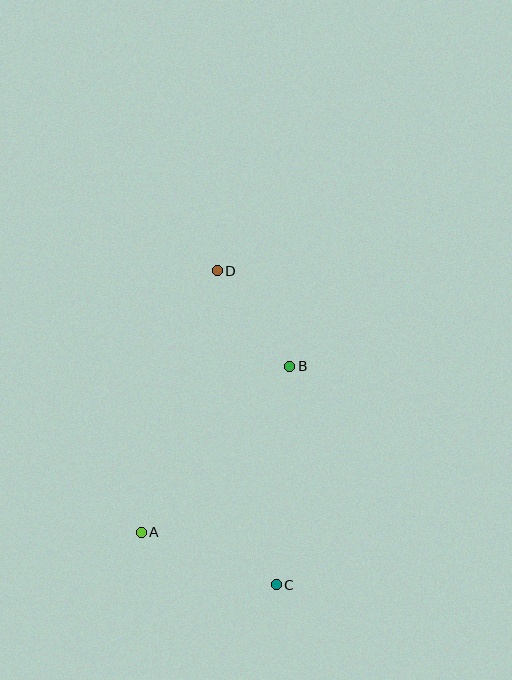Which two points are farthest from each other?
Points C and D are farthest from each other.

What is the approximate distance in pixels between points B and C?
The distance between B and C is approximately 219 pixels.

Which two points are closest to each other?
Points B and D are closest to each other.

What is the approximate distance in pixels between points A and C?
The distance between A and C is approximately 145 pixels.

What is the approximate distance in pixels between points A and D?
The distance between A and D is approximately 272 pixels.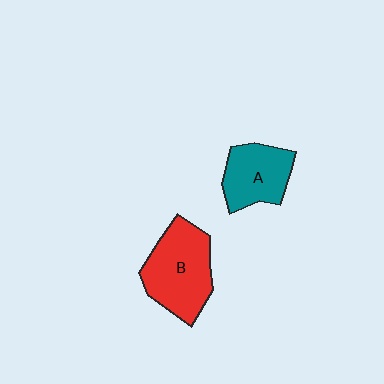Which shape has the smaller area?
Shape A (teal).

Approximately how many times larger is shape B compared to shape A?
Approximately 1.4 times.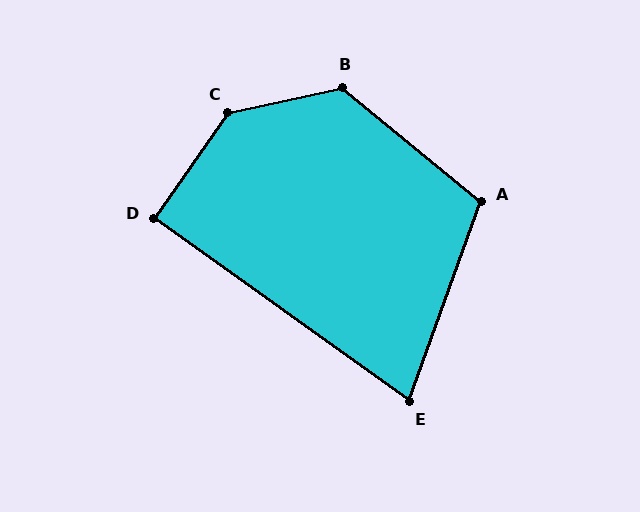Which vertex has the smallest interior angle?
E, at approximately 74 degrees.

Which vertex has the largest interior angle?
C, at approximately 138 degrees.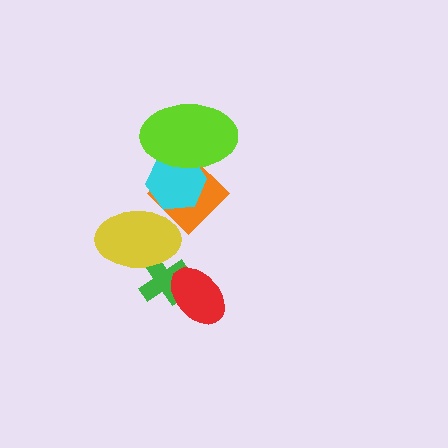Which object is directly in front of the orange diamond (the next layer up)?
The cyan hexagon is directly in front of the orange diamond.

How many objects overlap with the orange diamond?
3 objects overlap with the orange diamond.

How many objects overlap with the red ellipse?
1 object overlaps with the red ellipse.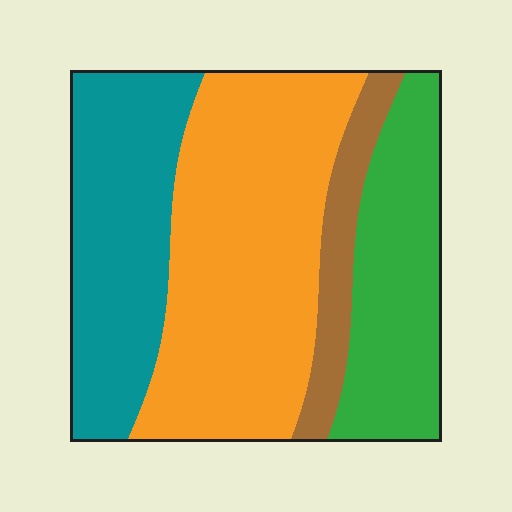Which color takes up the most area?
Orange, at roughly 40%.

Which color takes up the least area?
Brown, at roughly 10%.